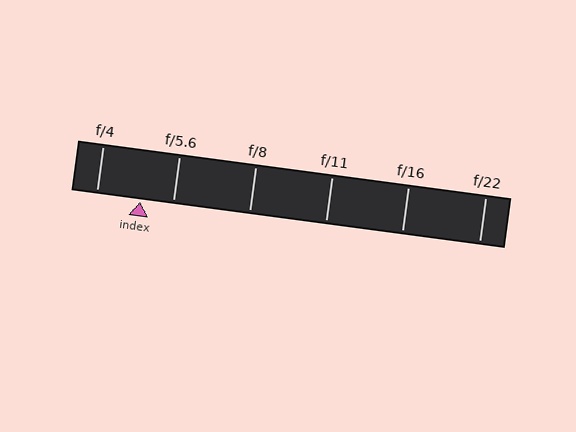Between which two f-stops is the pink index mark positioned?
The index mark is between f/4 and f/5.6.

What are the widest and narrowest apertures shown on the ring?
The widest aperture shown is f/4 and the narrowest is f/22.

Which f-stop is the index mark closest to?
The index mark is closest to f/5.6.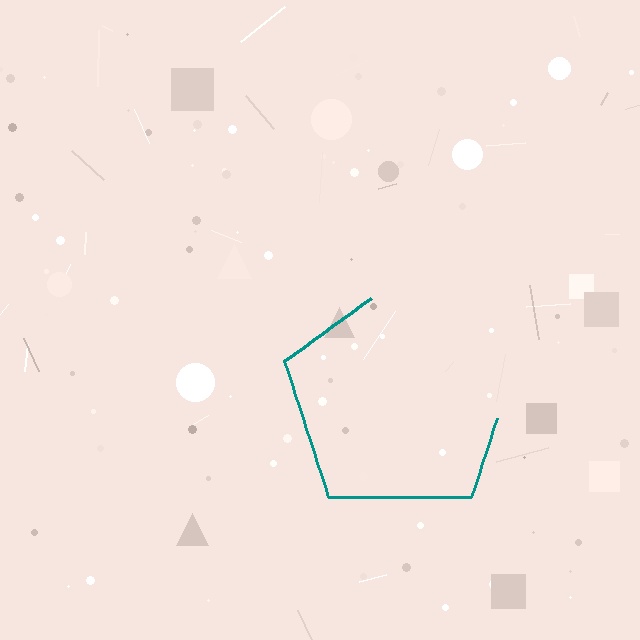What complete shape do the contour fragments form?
The contour fragments form a pentagon.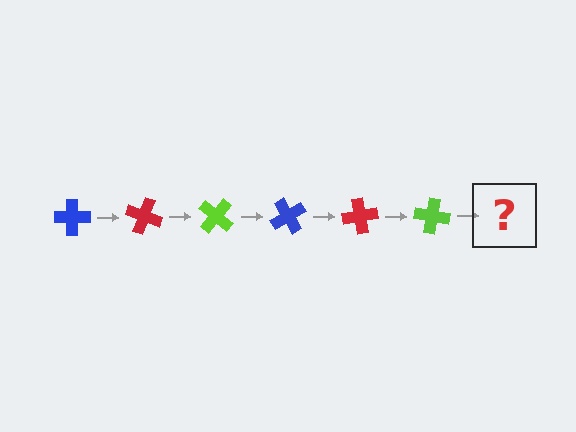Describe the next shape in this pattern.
It should be a blue cross, rotated 120 degrees from the start.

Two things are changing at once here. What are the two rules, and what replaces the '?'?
The two rules are that it rotates 20 degrees each step and the color cycles through blue, red, and lime. The '?' should be a blue cross, rotated 120 degrees from the start.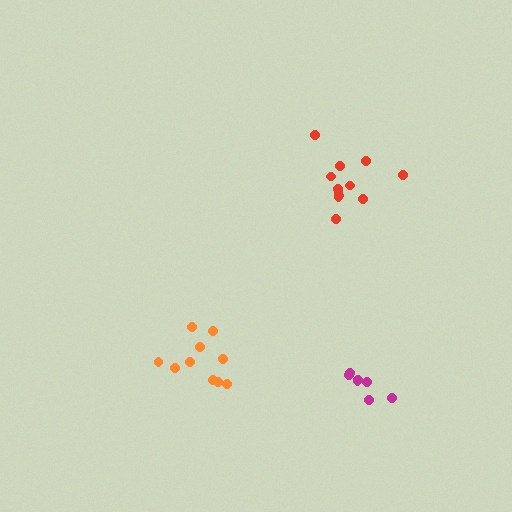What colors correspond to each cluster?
The clusters are colored: orange, red, magenta.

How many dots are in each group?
Group 1: 10 dots, Group 2: 12 dots, Group 3: 7 dots (29 total).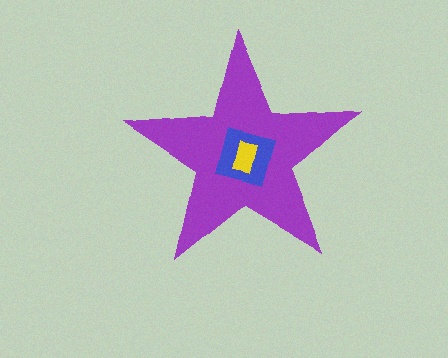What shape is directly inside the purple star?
The blue square.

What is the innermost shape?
The yellow rectangle.